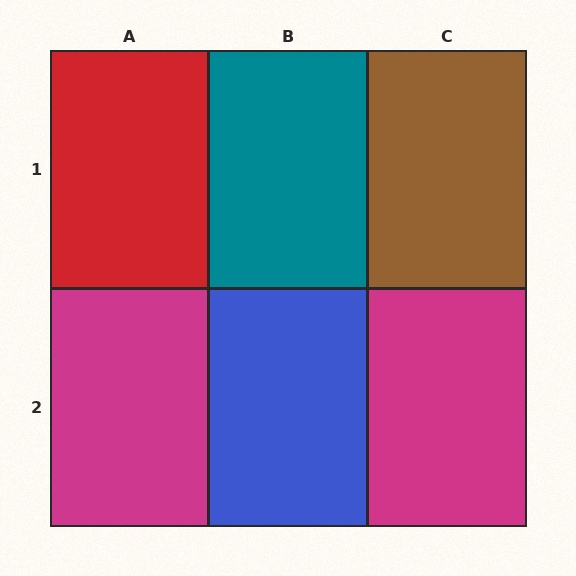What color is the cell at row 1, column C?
Brown.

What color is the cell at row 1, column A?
Red.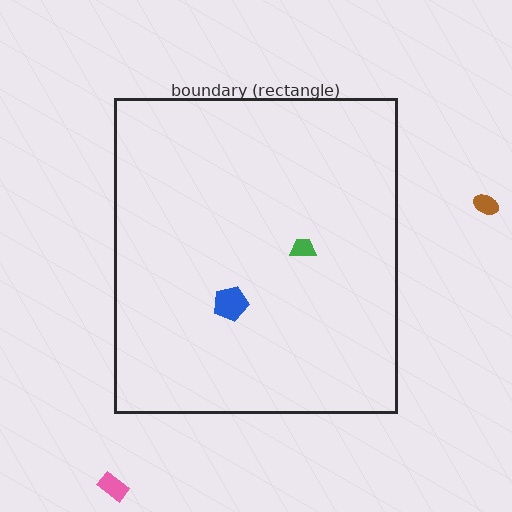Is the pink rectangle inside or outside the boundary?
Outside.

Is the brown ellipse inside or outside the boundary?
Outside.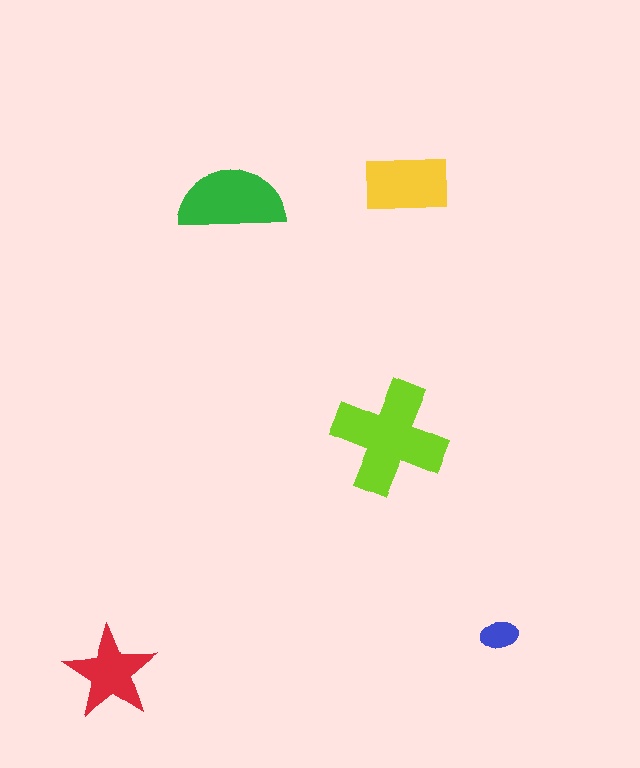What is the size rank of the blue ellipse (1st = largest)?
5th.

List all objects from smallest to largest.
The blue ellipse, the red star, the yellow rectangle, the green semicircle, the lime cross.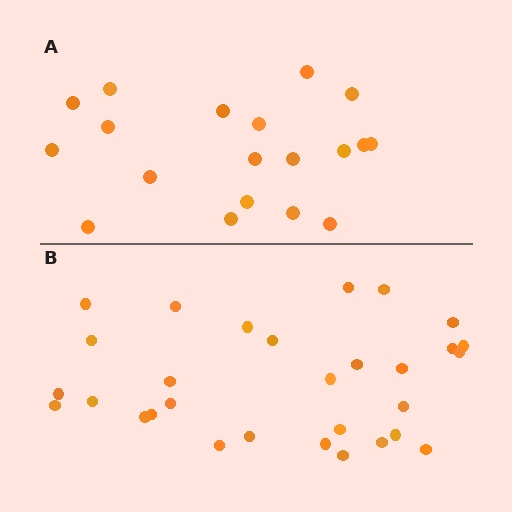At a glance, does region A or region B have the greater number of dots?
Region B (the bottom region) has more dots.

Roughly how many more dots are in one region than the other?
Region B has roughly 12 or so more dots than region A.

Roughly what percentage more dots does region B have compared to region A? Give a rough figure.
About 60% more.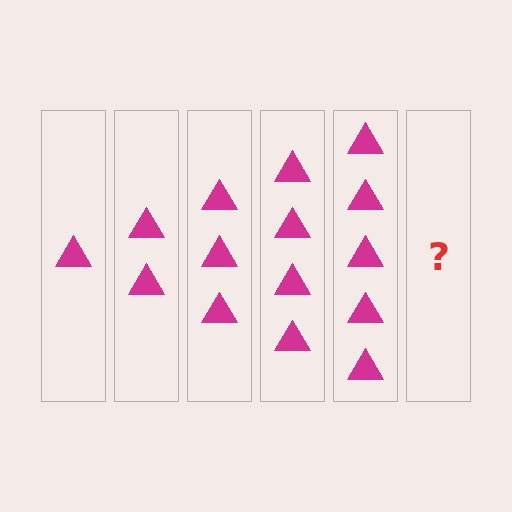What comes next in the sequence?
The next element should be 6 triangles.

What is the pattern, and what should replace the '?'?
The pattern is that each step adds one more triangle. The '?' should be 6 triangles.